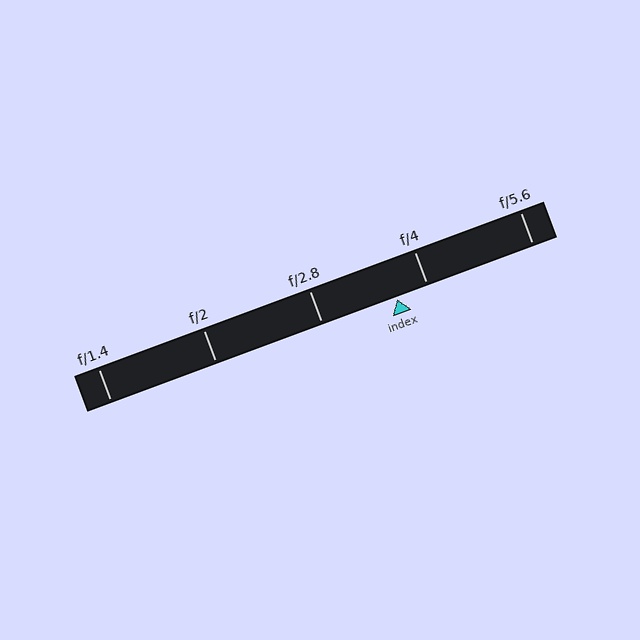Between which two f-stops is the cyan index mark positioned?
The index mark is between f/2.8 and f/4.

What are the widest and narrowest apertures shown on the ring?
The widest aperture shown is f/1.4 and the narrowest is f/5.6.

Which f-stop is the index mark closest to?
The index mark is closest to f/4.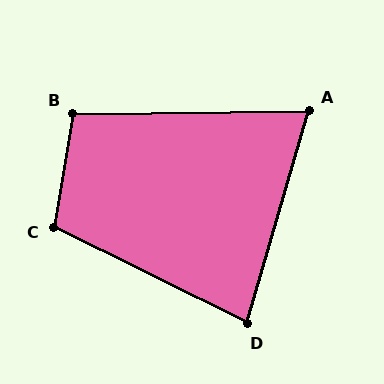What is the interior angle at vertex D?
Approximately 80 degrees (acute).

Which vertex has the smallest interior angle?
A, at approximately 73 degrees.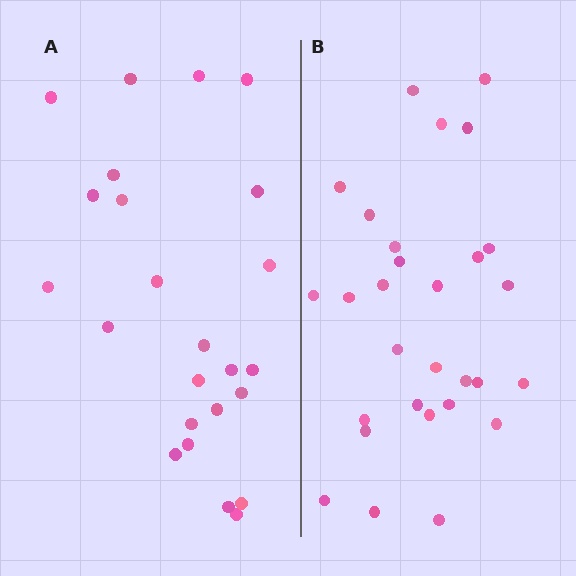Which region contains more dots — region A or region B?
Region B (the right region) has more dots.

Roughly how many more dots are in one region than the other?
Region B has about 5 more dots than region A.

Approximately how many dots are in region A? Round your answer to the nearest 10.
About 20 dots. (The exact count is 24, which rounds to 20.)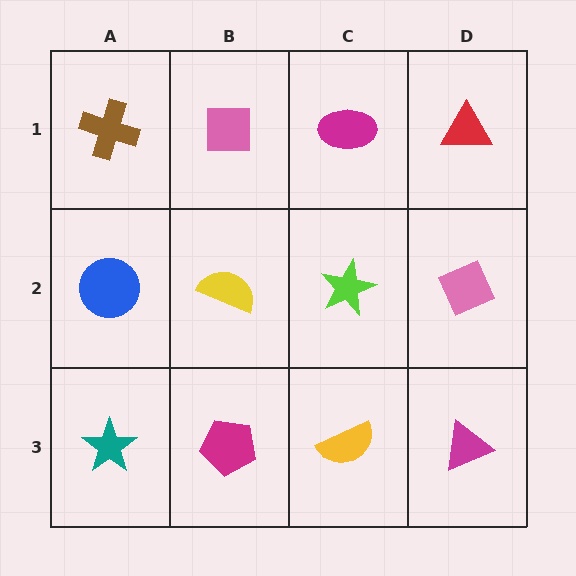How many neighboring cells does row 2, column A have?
3.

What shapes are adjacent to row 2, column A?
A brown cross (row 1, column A), a teal star (row 3, column A), a yellow semicircle (row 2, column B).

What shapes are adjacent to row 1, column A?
A blue circle (row 2, column A), a pink square (row 1, column B).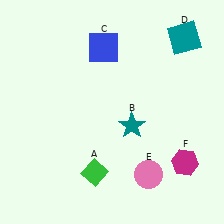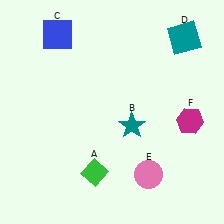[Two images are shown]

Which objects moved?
The objects that moved are: the blue square (C), the magenta hexagon (F).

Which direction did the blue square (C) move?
The blue square (C) moved left.